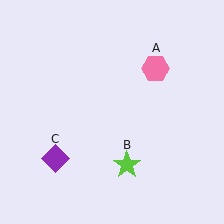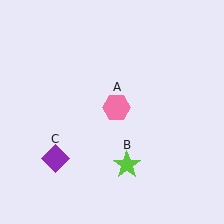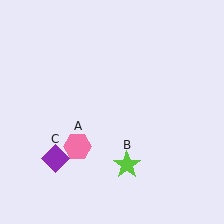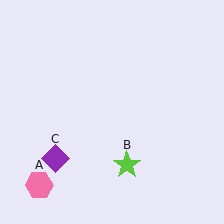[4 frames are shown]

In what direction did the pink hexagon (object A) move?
The pink hexagon (object A) moved down and to the left.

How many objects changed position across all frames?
1 object changed position: pink hexagon (object A).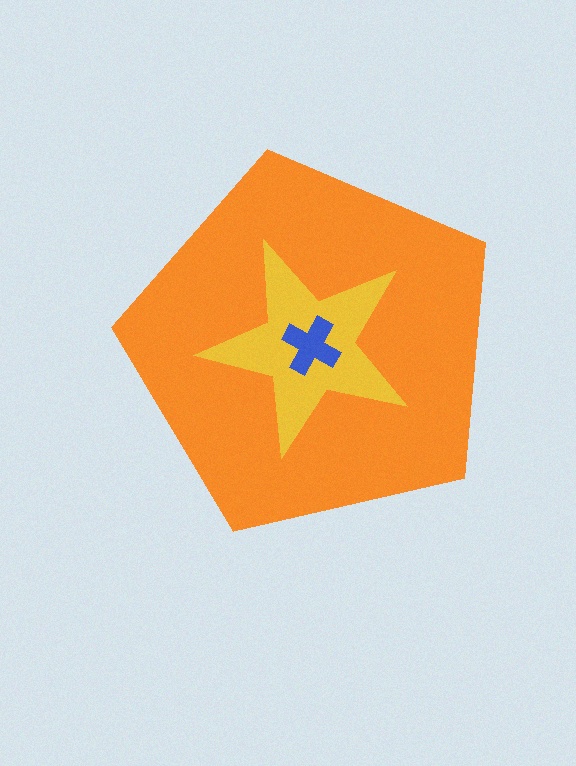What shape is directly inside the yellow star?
The blue cross.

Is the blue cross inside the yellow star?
Yes.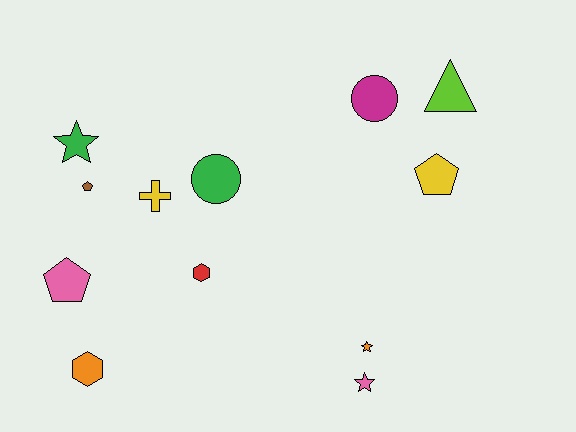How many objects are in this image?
There are 12 objects.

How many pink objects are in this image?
There are 2 pink objects.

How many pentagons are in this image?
There are 3 pentagons.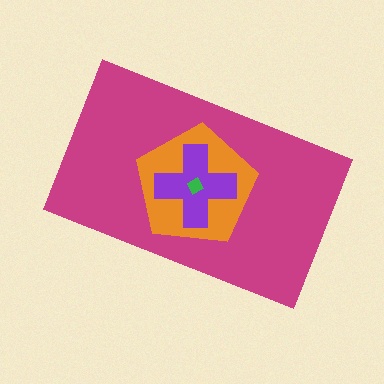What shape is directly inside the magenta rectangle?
The orange pentagon.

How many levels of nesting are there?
4.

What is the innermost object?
The green diamond.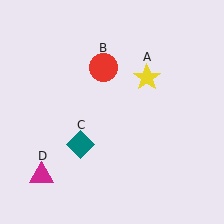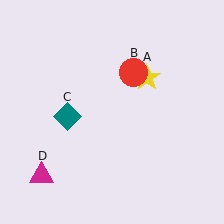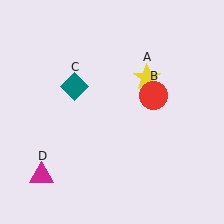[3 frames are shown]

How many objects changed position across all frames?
2 objects changed position: red circle (object B), teal diamond (object C).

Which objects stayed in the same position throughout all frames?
Yellow star (object A) and magenta triangle (object D) remained stationary.